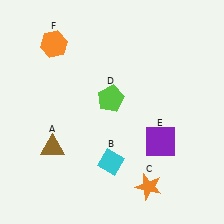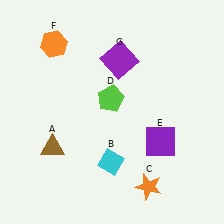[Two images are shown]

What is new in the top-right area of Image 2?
A purple square (G) was added in the top-right area of Image 2.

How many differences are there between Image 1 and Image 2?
There is 1 difference between the two images.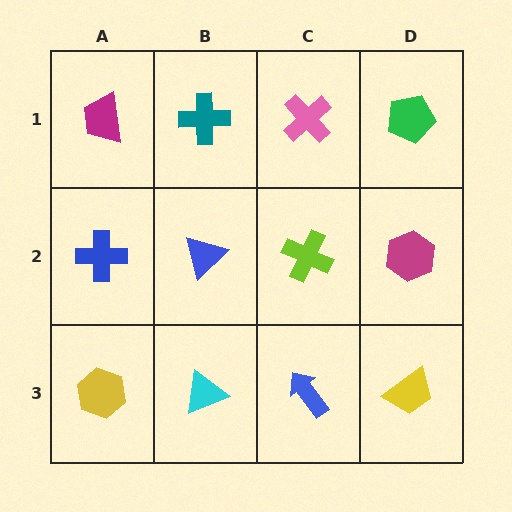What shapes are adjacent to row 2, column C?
A pink cross (row 1, column C), a blue arrow (row 3, column C), a blue triangle (row 2, column B), a magenta hexagon (row 2, column D).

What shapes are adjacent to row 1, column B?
A blue triangle (row 2, column B), a magenta trapezoid (row 1, column A), a pink cross (row 1, column C).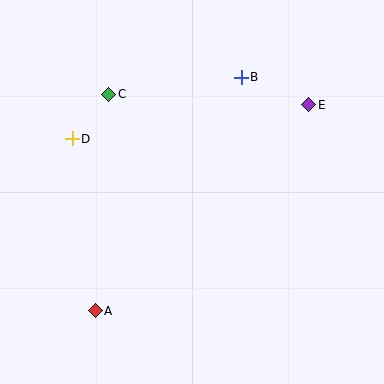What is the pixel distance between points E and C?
The distance between E and C is 201 pixels.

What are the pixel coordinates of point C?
Point C is at (108, 94).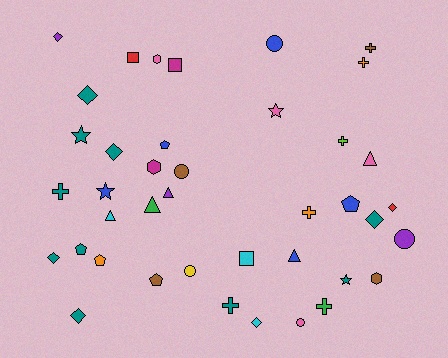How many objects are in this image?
There are 40 objects.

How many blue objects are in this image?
There are 5 blue objects.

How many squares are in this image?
There are 3 squares.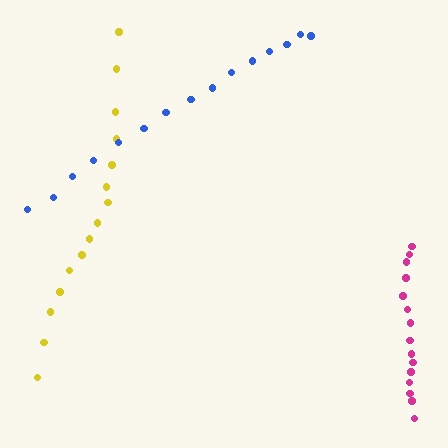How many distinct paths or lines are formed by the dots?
There are 3 distinct paths.